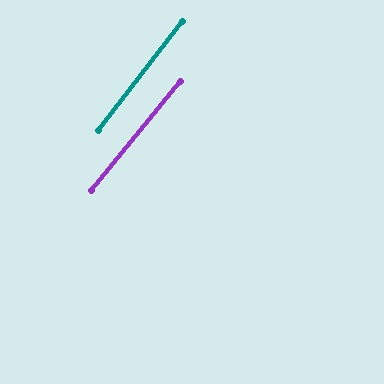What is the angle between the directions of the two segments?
Approximately 2 degrees.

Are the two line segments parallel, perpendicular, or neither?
Parallel — their directions differ by only 1.5°.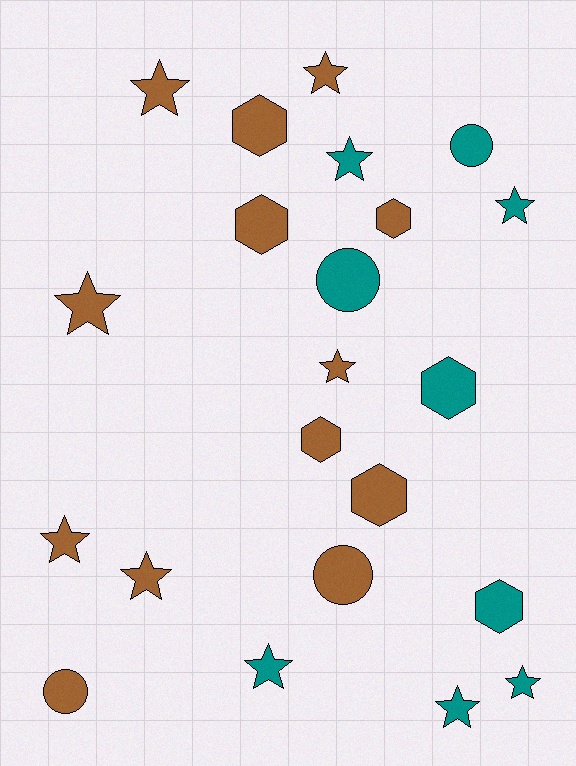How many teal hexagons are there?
There are 2 teal hexagons.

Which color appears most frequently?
Brown, with 13 objects.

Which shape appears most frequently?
Star, with 11 objects.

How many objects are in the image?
There are 22 objects.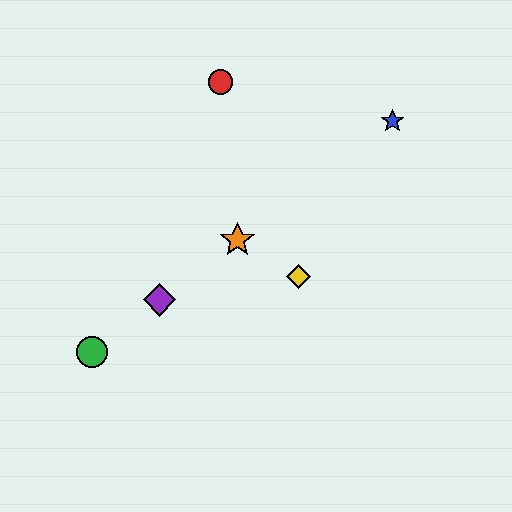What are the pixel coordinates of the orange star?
The orange star is at (237, 240).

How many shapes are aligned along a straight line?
4 shapes (the blue star, the green circle, the purple diamond, the orange star) are aligned along a straight line.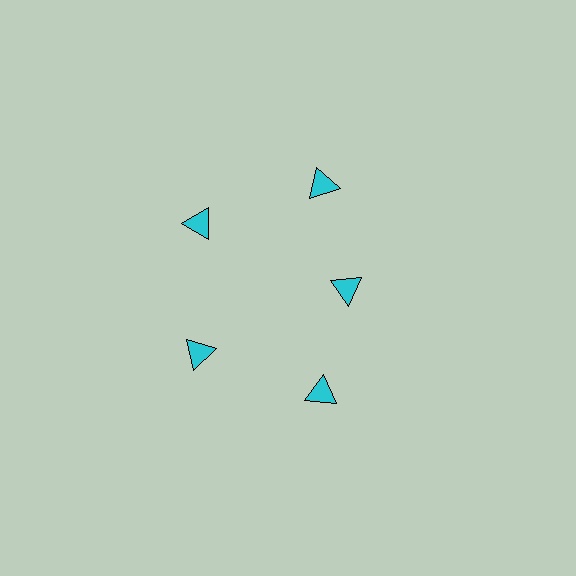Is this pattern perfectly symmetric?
No. The 5 cyan triangles are arranged in a ring, but one element near the 3 o'clock position is pulled inward toward the center, breaking the 5-fold rotational symmetry.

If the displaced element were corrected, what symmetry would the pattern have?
It would have 5-fold rotational symmetry — the pattern would map onto itself every 72 degrees.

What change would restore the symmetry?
The symmetry would be restored by moving it outward, back onto the ring so that all 5 triangles sit at equal angles and equal distance from the center.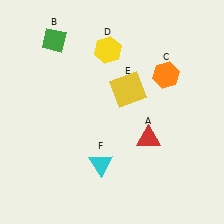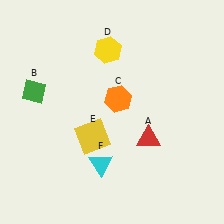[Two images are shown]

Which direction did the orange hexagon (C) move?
The orange hexagon (C) moved left.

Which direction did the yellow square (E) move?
The yellow square (E) moved down.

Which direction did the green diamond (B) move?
The green diamond (B) moved down.